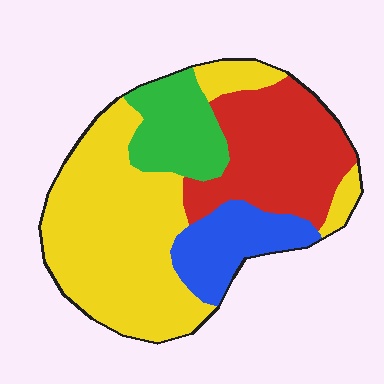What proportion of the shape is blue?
Blue takes up about one eighth (1/8) of the shape.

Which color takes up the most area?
Yellow, at roughly 45%.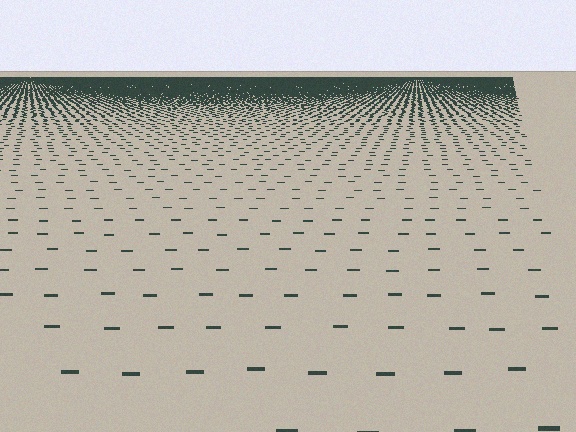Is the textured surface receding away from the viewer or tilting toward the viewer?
The surface is receding away from the viewer. Texture elements get smaller and denser toward the top.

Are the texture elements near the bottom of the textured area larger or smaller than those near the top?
Larger. Near the bottom, elements are closer to the viewer and appear at a bigger on-screen size.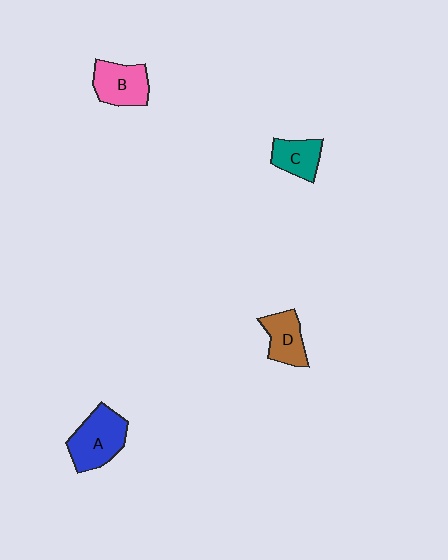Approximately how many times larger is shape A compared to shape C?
Approximately 1.7 times.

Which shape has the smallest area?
Shape C (teal).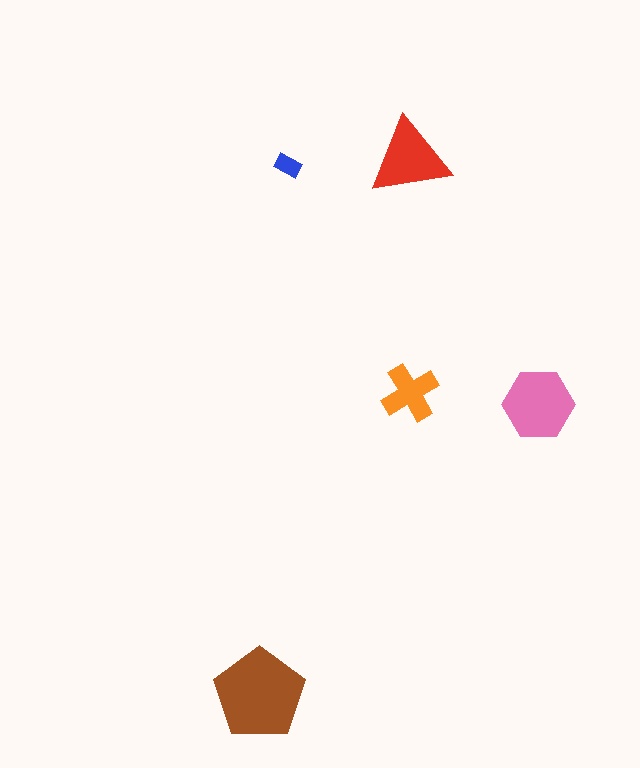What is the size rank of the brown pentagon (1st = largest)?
1st.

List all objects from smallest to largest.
The blue rectangle, the orange cross, the red triangle, the pink hexagon, the brown pentagon.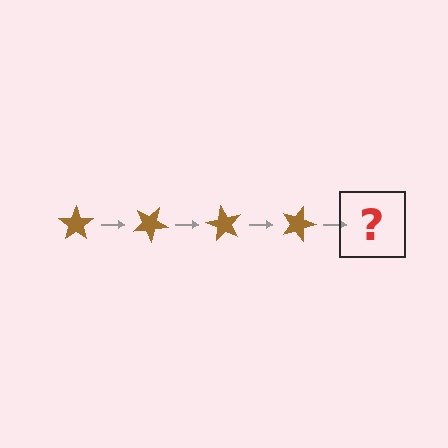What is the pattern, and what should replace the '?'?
The pattern is that the star rotates 30 degrees each step. The '?' should be a brown star rotated 120 degrees.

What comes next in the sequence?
The next element should be a brown star rotated 120 degrees.